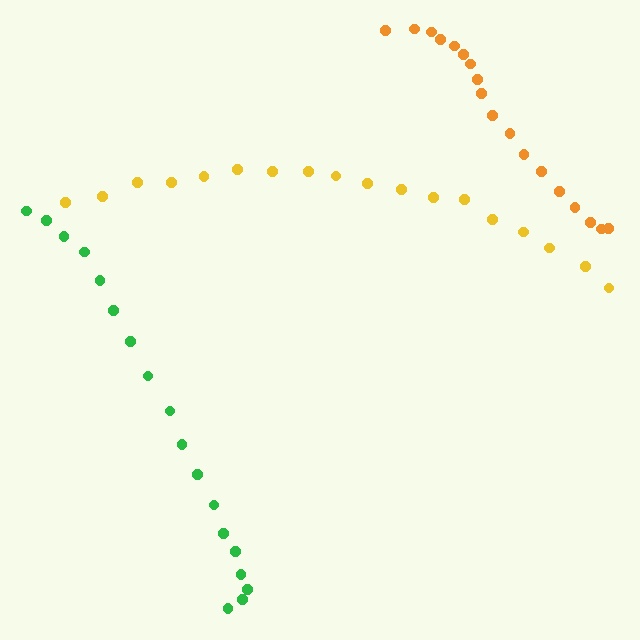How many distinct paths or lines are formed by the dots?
There are 3 distinct paths.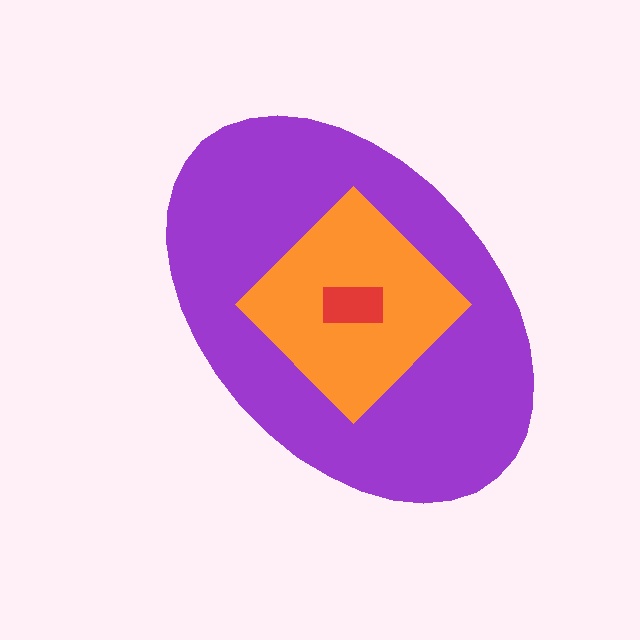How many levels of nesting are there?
3.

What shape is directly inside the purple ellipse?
The orange diamond.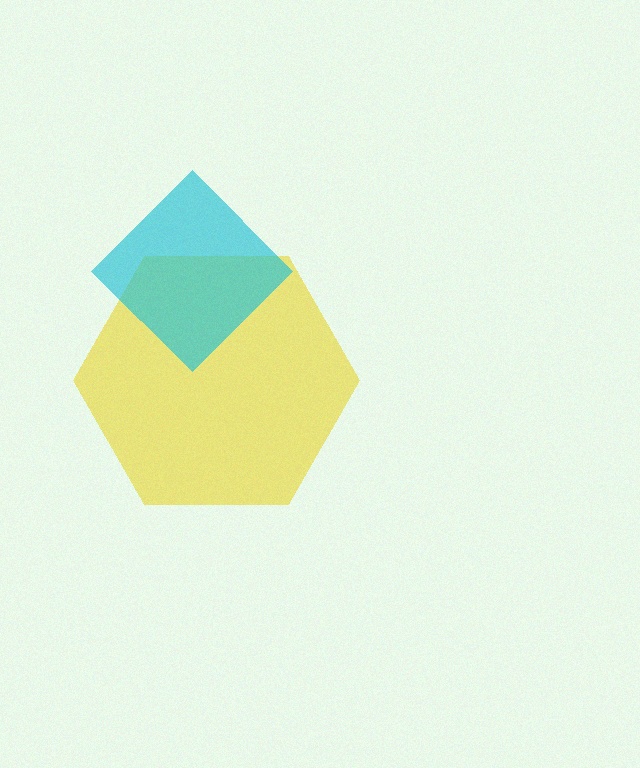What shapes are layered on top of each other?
The layered shapes are: a yellow hexagon, a cyan diamond.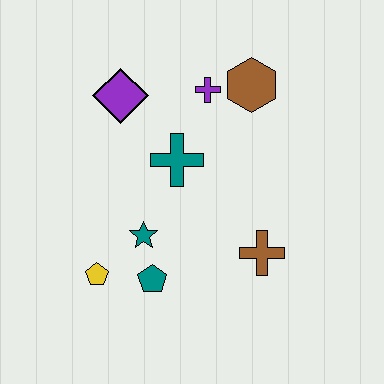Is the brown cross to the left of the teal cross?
No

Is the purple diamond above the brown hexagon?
No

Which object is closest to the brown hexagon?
The purple cross is closest to the brown hexagon.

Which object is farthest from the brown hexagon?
The yellow pentagon is farthest from the brown hexagon.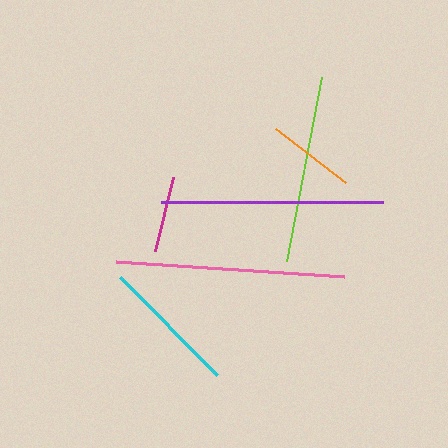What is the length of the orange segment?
The orange segment is approximately 88 pixels long.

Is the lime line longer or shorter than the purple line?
The purple line is longer than the lime line.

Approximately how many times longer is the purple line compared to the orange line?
The purple line is approximately 2.5 times the length of the orange line.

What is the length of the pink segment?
The pink segment is approximately 229 pixels long.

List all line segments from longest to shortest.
From longest to shortest: pink, purple, lime, cyan, orange, magenta.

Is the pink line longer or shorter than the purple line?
The pink line is longer than the purple line.